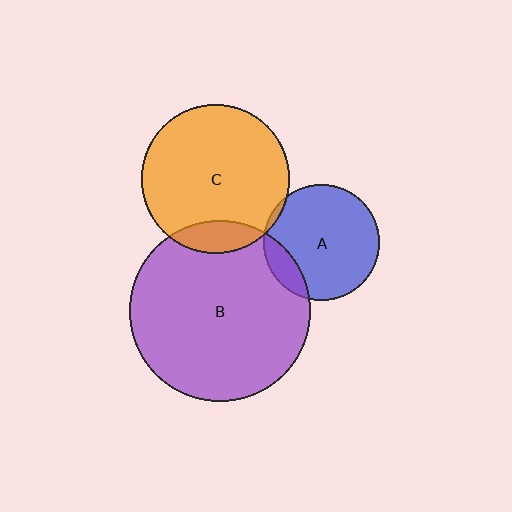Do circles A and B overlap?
Yes.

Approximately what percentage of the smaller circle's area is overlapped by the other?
Approximately 15%.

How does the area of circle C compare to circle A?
Approximately 1.6 times.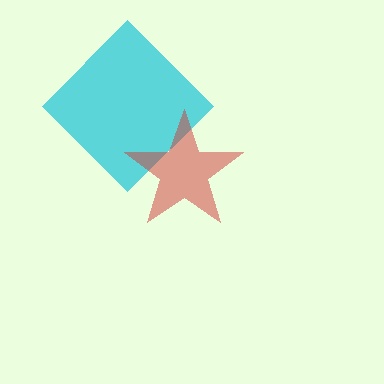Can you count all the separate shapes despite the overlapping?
Yes, there are 2 separate shapes.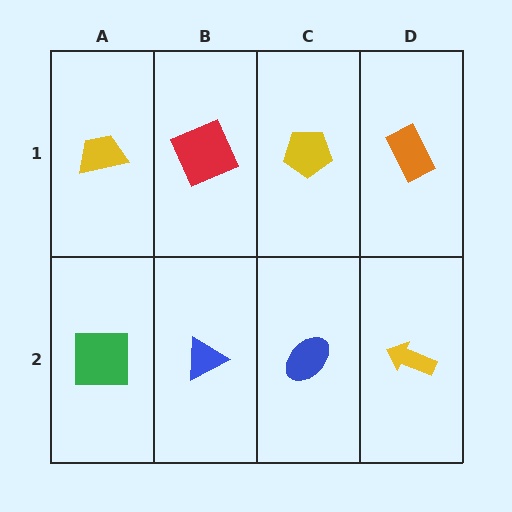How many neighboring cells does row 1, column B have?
3.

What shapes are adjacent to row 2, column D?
An orange rectangle (row 1, column D), a blue ellipse (row 2, column C).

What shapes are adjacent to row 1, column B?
A blue triangle (row 2, column B), a yellow trapezoid (row 1, column A), a yellow pentagon (row 1, column C).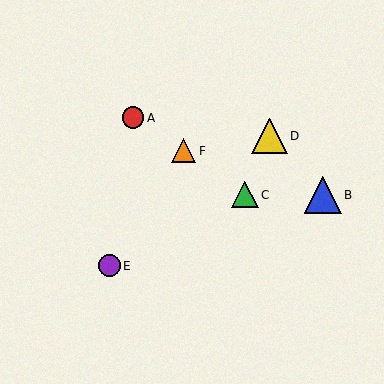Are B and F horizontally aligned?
No, B is at y≈195 and F is at y≈151.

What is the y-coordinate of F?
Object F is at y≈151.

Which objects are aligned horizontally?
Objects B, C are aligned horizontally.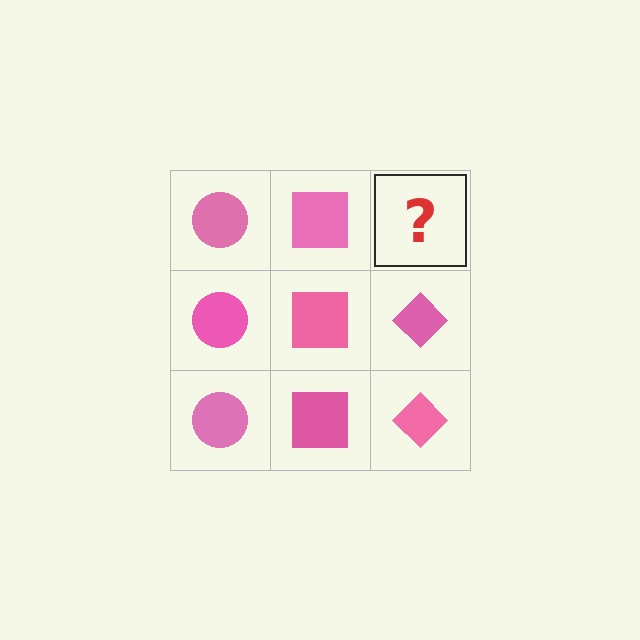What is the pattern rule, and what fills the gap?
The rule is that each column has a consistent shape. The gap should be filled with a pink diamond.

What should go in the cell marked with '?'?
The missing cell should contain a pink diamond.